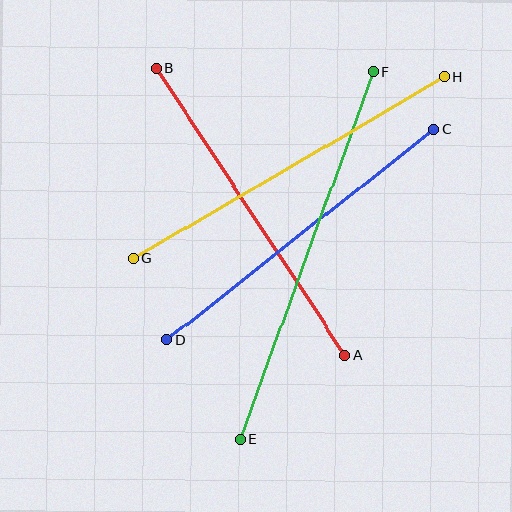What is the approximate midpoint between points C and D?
The midpoint is at approximately (300, 235) pixels.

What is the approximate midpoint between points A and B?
The midpoint is at approximately (251, 212) pixels.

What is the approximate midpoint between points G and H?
The midpoint is at approximately (289, 168) pixels.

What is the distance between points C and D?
The distance is approximately 340 pixels.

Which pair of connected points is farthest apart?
Points E and F are farthest apart.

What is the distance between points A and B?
The distance is approximately 343 pixels.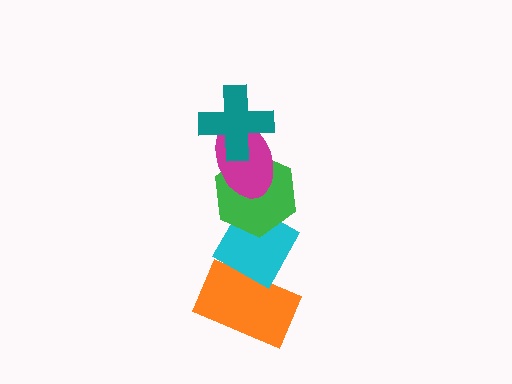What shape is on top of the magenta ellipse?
The teal cross is on top of the magenta ellipse.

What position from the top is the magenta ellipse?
The magenta ellipse is 2nd from the top.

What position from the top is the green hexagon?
The green hexagon is 3rd from the top.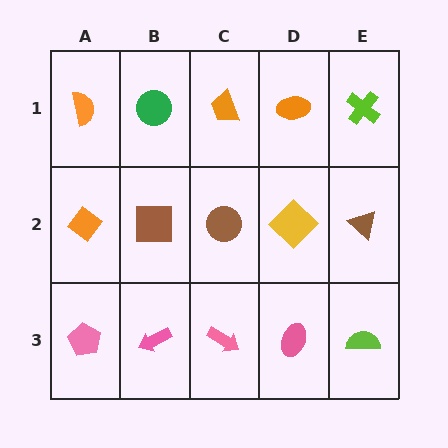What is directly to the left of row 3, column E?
A pink ellipse.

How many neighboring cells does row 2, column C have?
4.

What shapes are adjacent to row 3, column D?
A yellow diamond (row 2, column D), a pink arrow (row 3, column C), a lime semicircle (row 3, column E).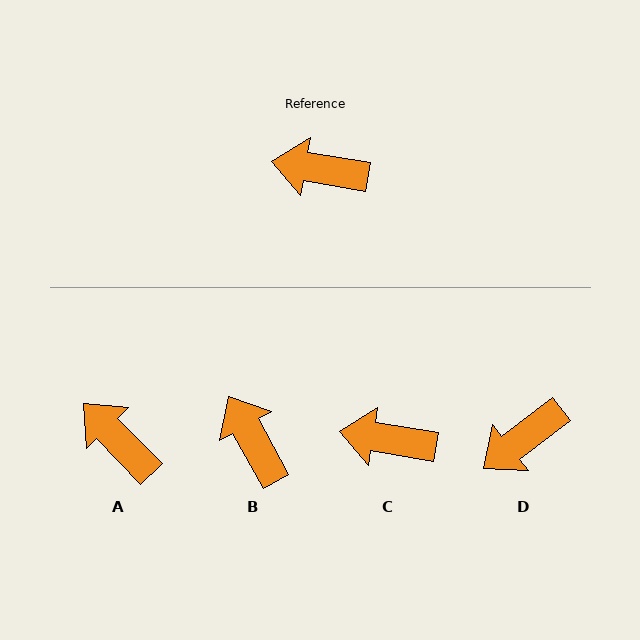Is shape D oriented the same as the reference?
No, it is off by about 47 degrees.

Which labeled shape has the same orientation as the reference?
C.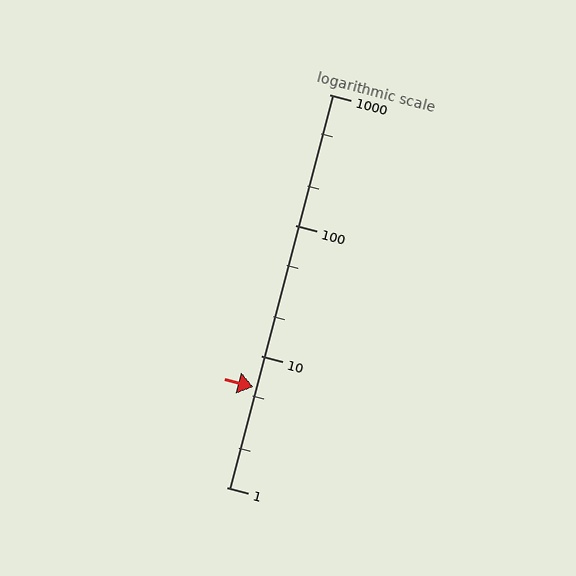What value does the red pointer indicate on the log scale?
The pointer indicates approximately 5.8.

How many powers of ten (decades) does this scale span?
The scale spans 3 decades, from 1 to 1000.